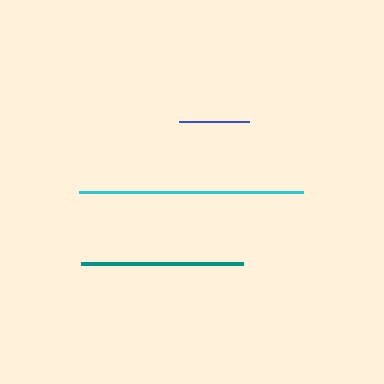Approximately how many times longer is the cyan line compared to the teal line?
The cyan line is approximately 1.4 times the length of the teal line.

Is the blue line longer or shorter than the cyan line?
The cyan line is longer than the blue line.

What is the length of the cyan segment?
The cyan segment is approximately 224 pixels long.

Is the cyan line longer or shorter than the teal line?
The cyan line is longer than the teal line.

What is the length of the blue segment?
The blue segment is approximately 70 pixels long.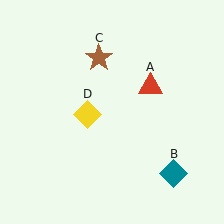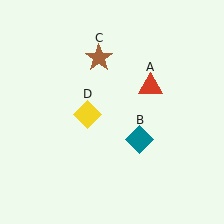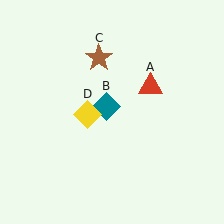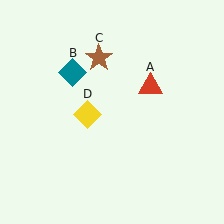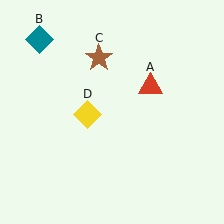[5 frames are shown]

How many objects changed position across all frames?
1 object changed position: teal diamond (object B).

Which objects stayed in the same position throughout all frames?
Red triangle (object A) and brown star (object C) and yellow diamond (object D) remained stationary.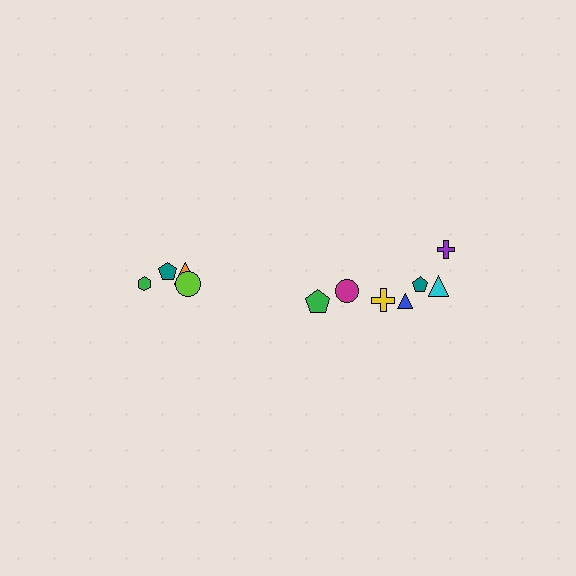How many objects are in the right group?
There are 7 objects.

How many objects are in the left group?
There are 5 objects.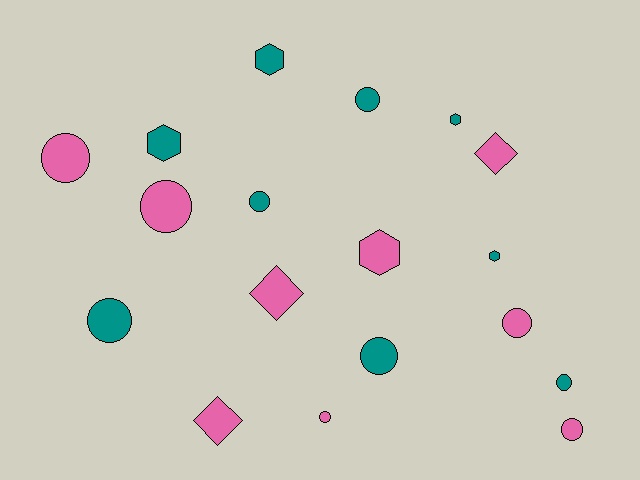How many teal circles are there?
There are 5 teal circles.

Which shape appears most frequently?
Circle, with 10 objects.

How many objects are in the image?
There are 18 objects.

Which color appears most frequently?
Pink, with 9 objects.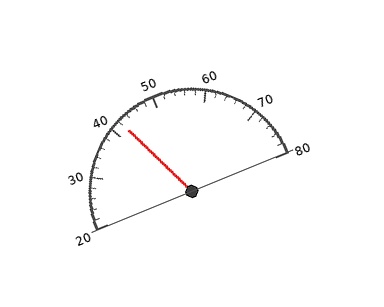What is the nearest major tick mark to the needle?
The nearest major tick mark is 40.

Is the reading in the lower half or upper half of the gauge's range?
The reading is in the lower half of the range (20 to 80).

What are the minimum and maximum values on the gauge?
The gauge ranges from 20 to 80.